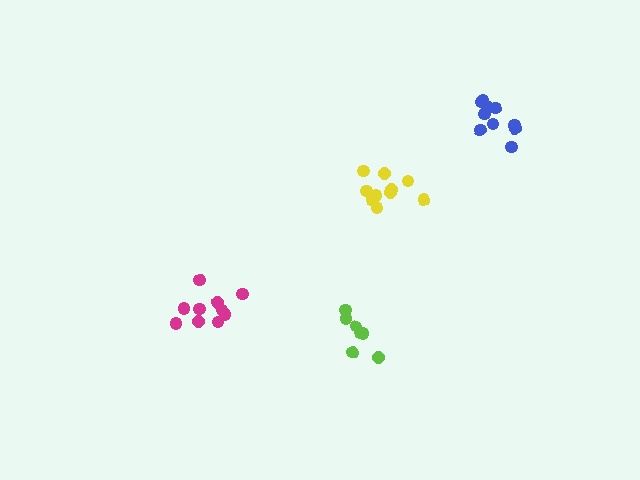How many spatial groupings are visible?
There are 4 spatial groupings.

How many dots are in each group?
Group 1: 10 dots, Group 2: 7 dots, Group 3: 11 dots, Group 4: 11 dots (39 total).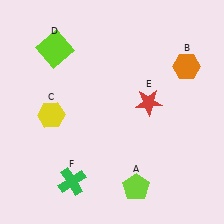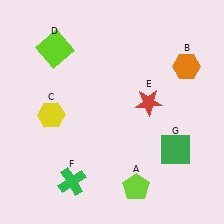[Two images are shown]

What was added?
A green square (G) was added in Image 2.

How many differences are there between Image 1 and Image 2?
There is 1 difference between the two images.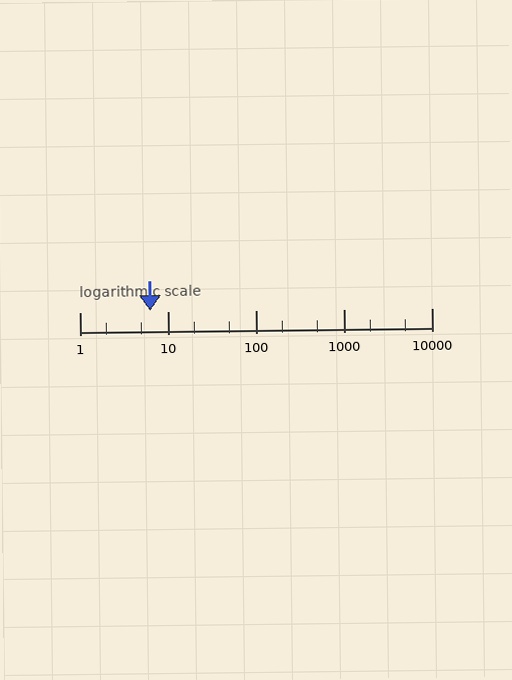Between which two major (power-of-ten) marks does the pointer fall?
The pointer is between 1 and 10.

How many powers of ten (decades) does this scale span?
The scale spans 4 decades, from 1 to 10000.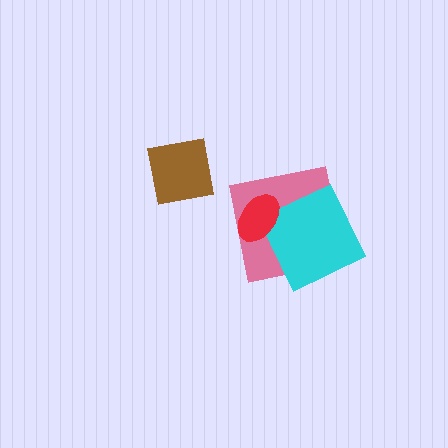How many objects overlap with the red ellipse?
2 objects overlap with the red ellipse.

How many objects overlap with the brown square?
0 objects overlap with the brown square.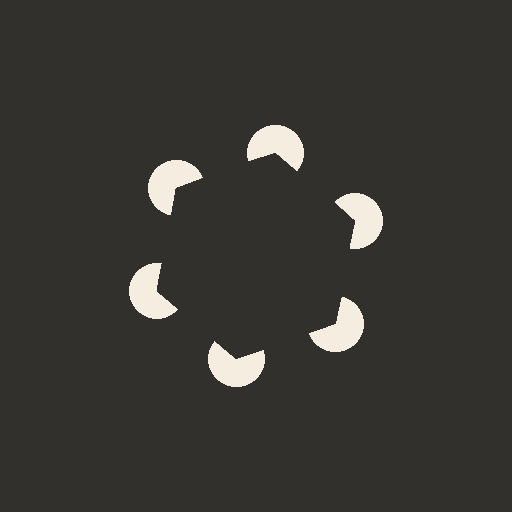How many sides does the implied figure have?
6 sides.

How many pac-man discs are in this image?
There are 6 — one at each vertex of the illusory hexagon.